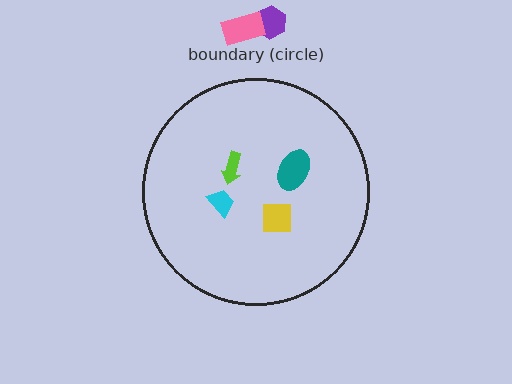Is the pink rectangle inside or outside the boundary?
Outside.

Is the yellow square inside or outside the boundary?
Inside.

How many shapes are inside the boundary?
4 inside, 2 outside.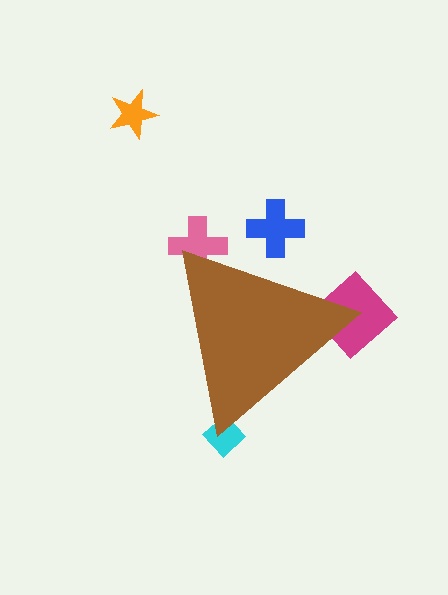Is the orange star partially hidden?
No, the orange star is fully visible.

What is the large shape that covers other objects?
A brown triangle.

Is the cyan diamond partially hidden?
Yes, the cyan diamond is partially hidden behind the brown triangle.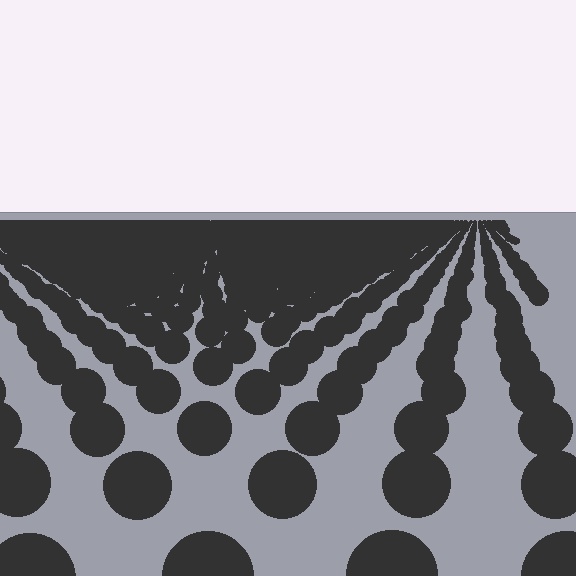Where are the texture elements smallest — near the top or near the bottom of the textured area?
Near the top.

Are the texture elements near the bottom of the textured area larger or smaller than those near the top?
Larger. Near the bottom, elements are closer to the viewer and appear at a bigger on-screen size.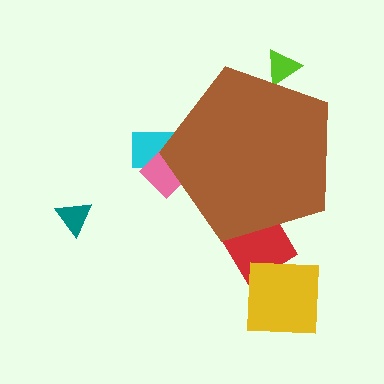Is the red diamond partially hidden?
Yes, the red diamond is partially hidden behind the brown pentagon.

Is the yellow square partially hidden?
No, the yellow square is fully visible.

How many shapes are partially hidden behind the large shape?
4 shapes are partially hidden.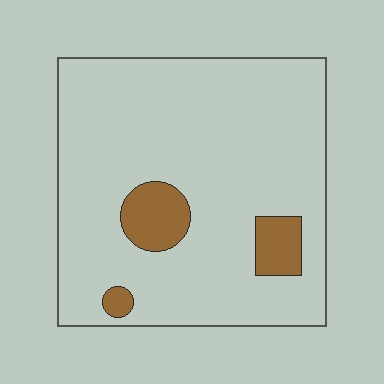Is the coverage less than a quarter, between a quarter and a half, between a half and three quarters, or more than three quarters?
Less than a quarter.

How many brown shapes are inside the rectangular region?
3.